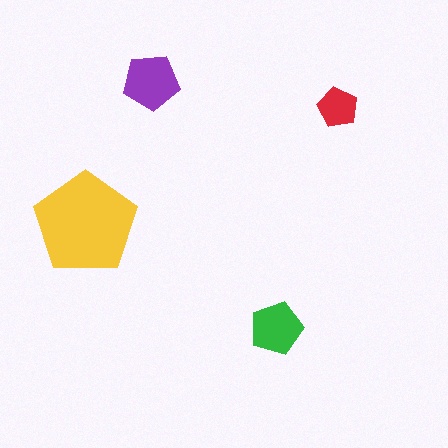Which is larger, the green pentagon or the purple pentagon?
The purple one.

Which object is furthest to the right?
The red pentagon is rightmost.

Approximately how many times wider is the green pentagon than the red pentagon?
About 1.5 times wider.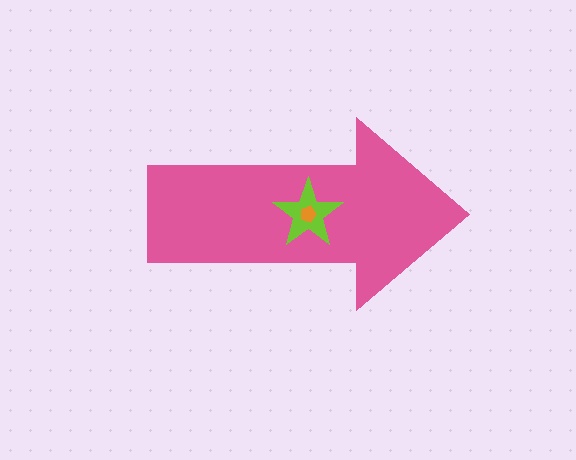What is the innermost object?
The orange pentagon.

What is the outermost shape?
The pink arrow.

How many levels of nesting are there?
3.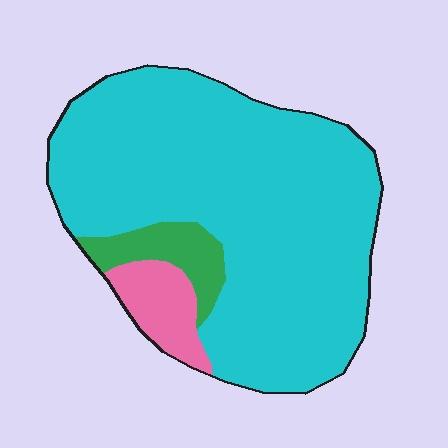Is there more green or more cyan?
Cyan.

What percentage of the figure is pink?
Pink takes up about one tenth (1/10) of the figure.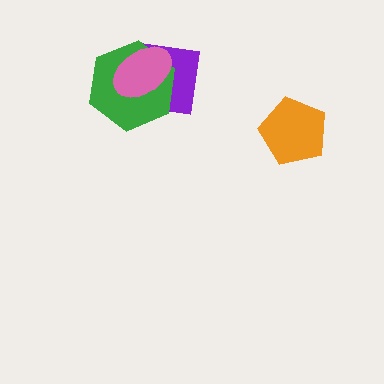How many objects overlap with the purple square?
2 objects overlap with the purple square.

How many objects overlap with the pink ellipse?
2 objects overlap with the pink ellipse.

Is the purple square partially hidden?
Yes, it is partially covered by another shape.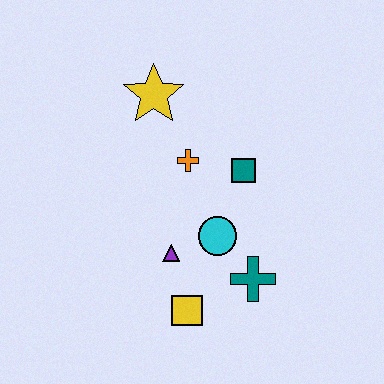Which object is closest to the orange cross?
The teal square is closest to the orange cross.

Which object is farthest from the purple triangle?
The yellow star is farthest from the purple triangle.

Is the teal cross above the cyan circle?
No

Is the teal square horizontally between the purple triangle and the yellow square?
No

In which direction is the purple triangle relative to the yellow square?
The purple triangle is above the yellow square.